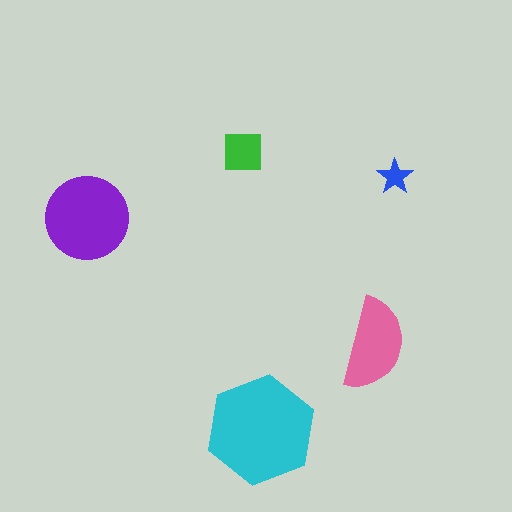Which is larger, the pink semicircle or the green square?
The pink semicircle.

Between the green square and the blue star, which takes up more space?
The green square.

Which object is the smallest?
The blue star.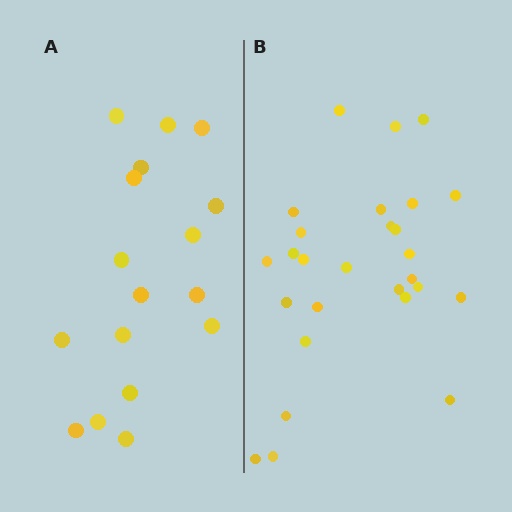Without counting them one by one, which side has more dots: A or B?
Region B (the right region) has more dots.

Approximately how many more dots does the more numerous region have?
Region B has roughly 10 or so more dots than region A.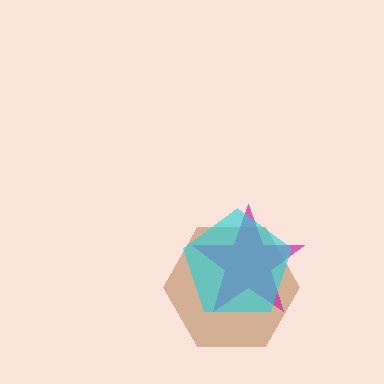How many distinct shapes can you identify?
There are 3 distinct shapes: a brown hexagon, a magenta star, a cyan pentagon.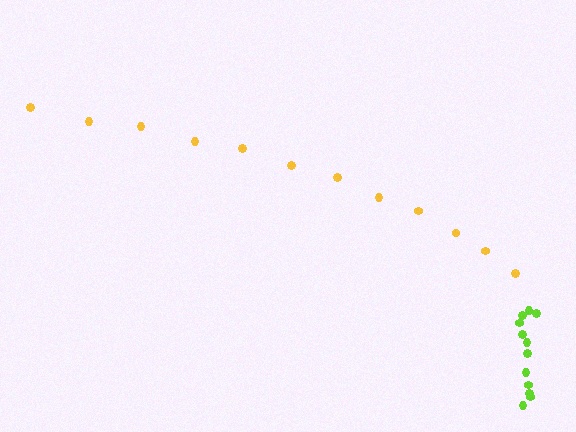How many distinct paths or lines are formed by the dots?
There are 2 distinct paths.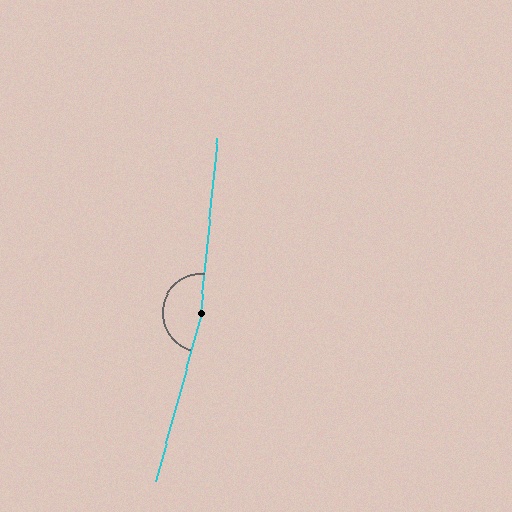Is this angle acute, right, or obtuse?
It is obtuse.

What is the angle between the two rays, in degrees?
Approximately 170 degrees.